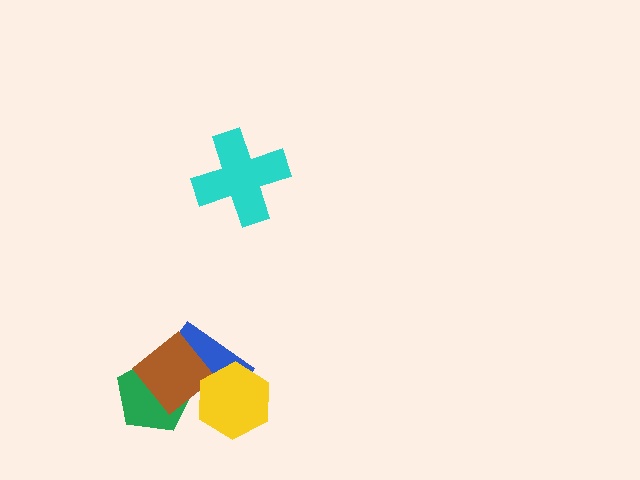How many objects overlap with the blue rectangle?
3 objects overlap with the blue rectangle.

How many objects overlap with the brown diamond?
3 objects overlap with the brown diamond.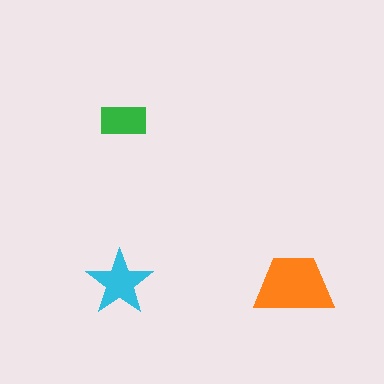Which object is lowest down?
The orange trapezoid is bottommost.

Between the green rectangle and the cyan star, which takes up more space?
The cyan star.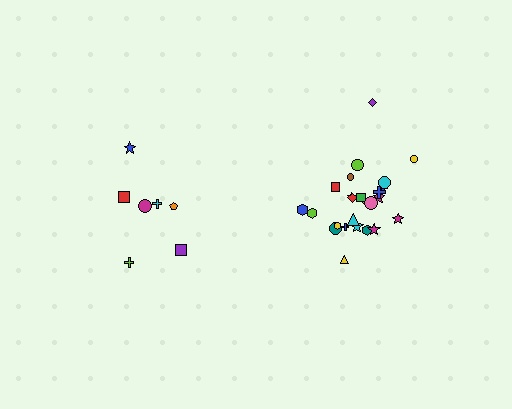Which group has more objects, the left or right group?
The right group.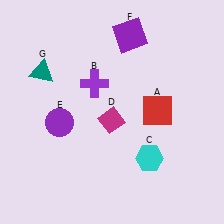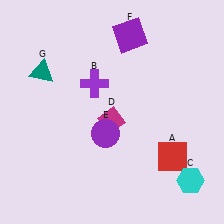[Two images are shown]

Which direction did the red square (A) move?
The red square (A) moved down.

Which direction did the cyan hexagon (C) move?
The cyan hexagon (C) moved right.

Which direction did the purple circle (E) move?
The purple circle (E) moved right.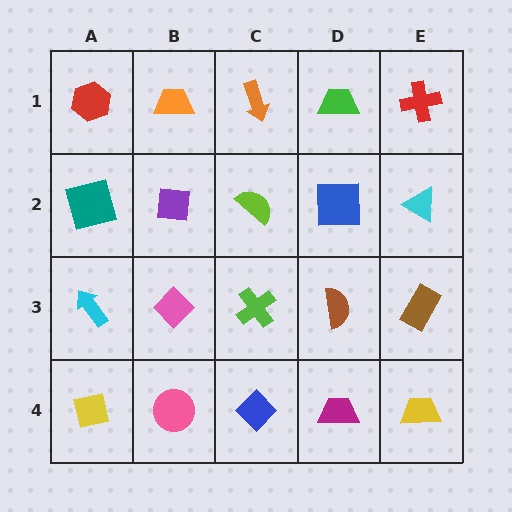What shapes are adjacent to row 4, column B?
A pink diamond (row 3, column B), a yellow square (row 4, column A), a blue diamond (row 4, column C).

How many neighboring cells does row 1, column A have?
2.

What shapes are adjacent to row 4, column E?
A brown rectangle (row 3, column E), a magenta trapezoid (row 4, column D).